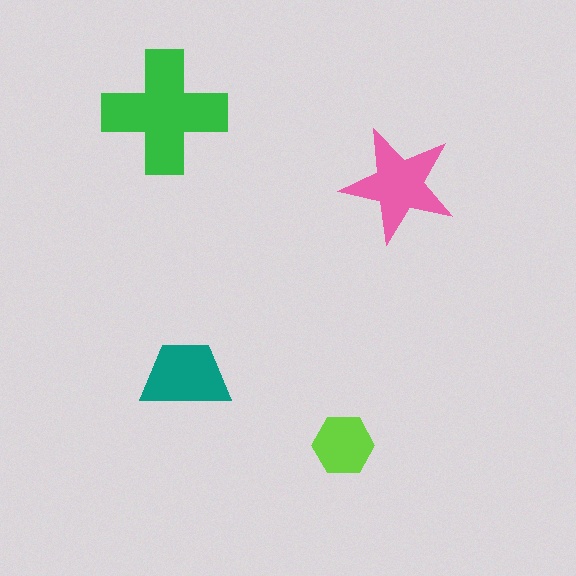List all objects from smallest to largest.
The lime hexagon, the teal trapezoid, the pink star, the green cross.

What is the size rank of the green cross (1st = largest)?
1st.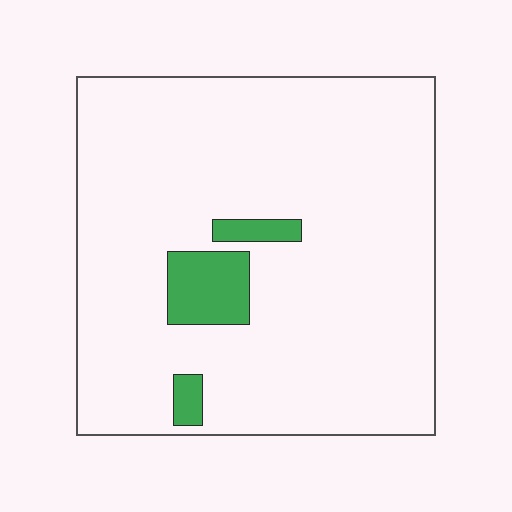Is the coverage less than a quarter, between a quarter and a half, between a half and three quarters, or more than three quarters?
Less than a quarter.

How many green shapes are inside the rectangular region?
3.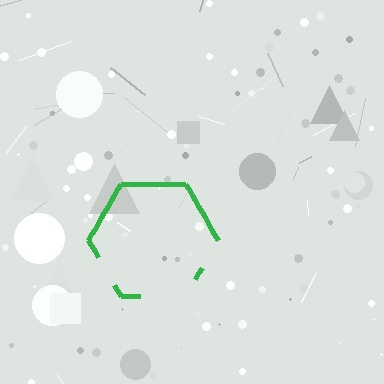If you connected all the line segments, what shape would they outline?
They would outline a hexagon.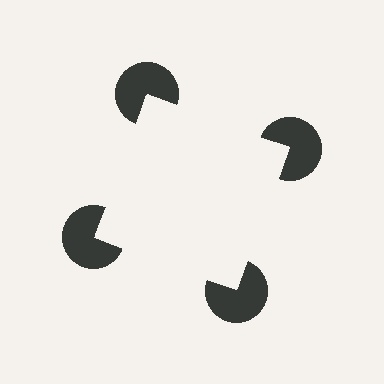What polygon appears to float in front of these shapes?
An illusory square — its edges are inferred from the aligned wedge cuts in the pac-man discs, not physically drawn.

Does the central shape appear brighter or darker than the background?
It typically appears slightly brighter than the background, even though no actual brightness change is drawn.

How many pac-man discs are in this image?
There are 4 — one at each vertex of the illusory square.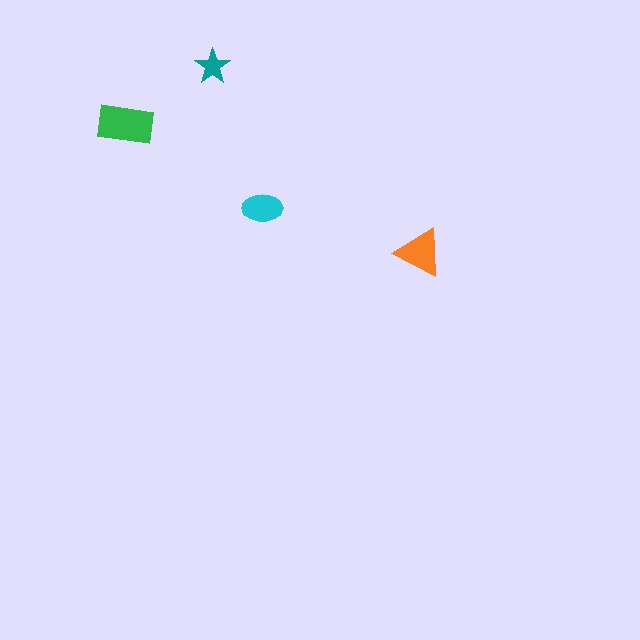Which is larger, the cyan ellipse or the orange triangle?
The orange triangle.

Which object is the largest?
The green rectangle.